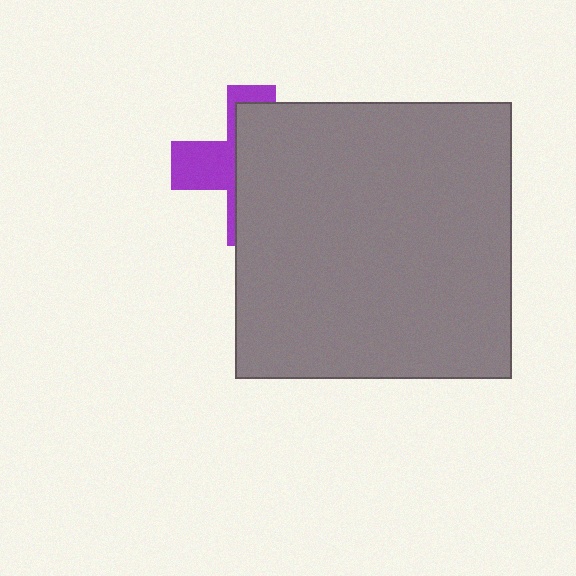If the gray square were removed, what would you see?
You would see the complete purple cross.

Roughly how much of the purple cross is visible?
A small part of it is visible (roughly 35%).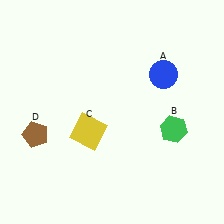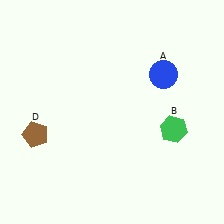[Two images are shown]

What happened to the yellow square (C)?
The yellow square (C) was removed in Image 2. It was in the bottom-left area of Image 1.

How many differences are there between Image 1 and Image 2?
There is 1 difference between the two images.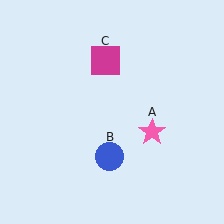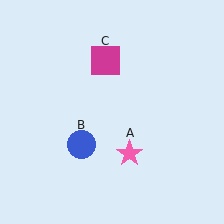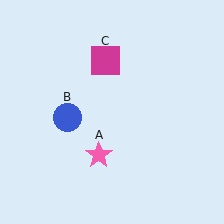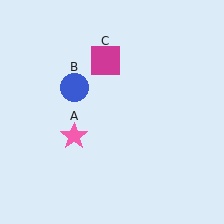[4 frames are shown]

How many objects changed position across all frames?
2 objects changed position: pink star (object A), blue circle (object B).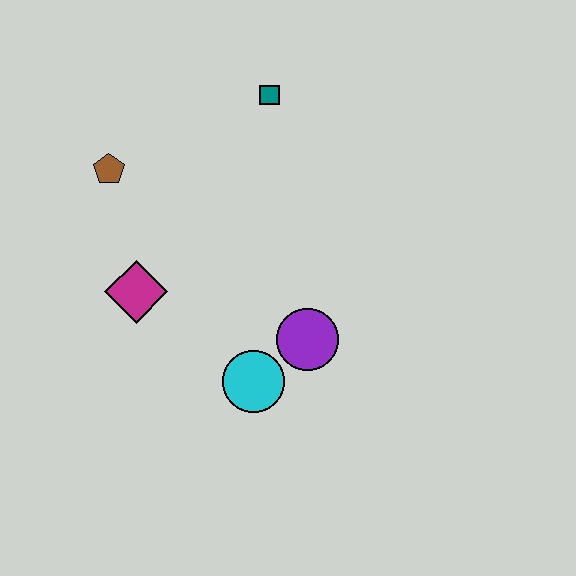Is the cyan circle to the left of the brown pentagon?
No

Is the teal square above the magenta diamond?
Yes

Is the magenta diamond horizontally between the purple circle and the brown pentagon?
Yes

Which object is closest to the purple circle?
The cyan circle is closest to the purple circle.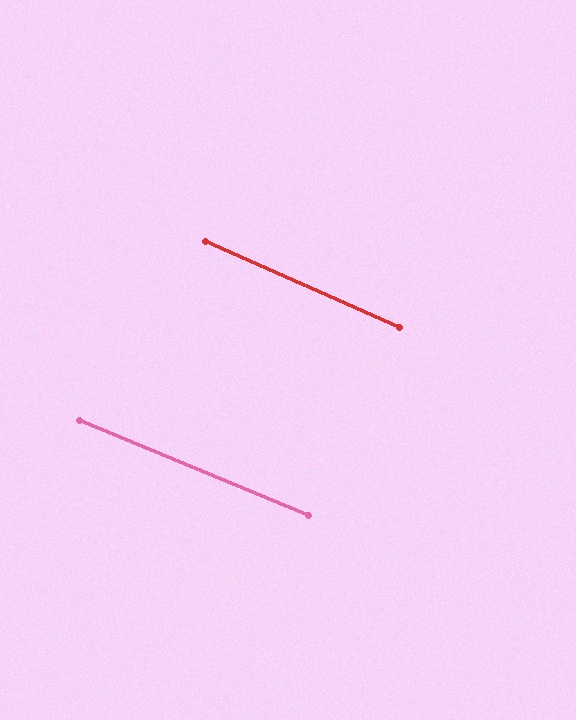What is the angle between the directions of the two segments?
Approximately 1 degree.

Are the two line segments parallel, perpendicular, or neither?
Parallel — their directions differ by only 1.4°.